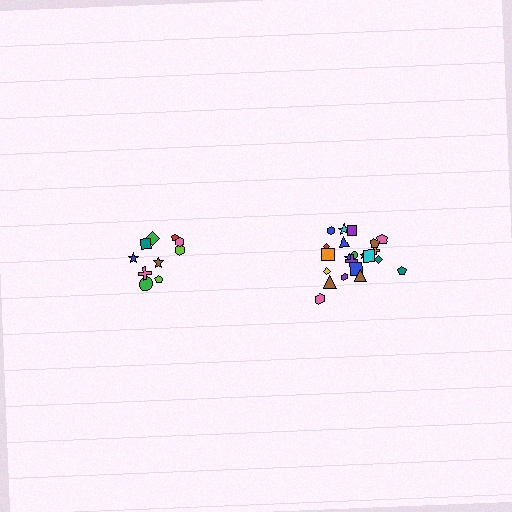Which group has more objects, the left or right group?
The right group.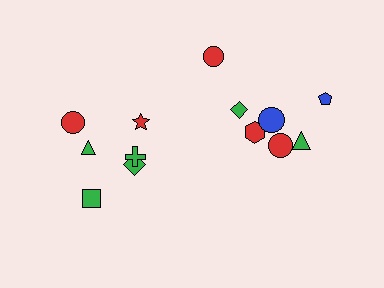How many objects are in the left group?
There are 5 objects.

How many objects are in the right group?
There are 8 objects.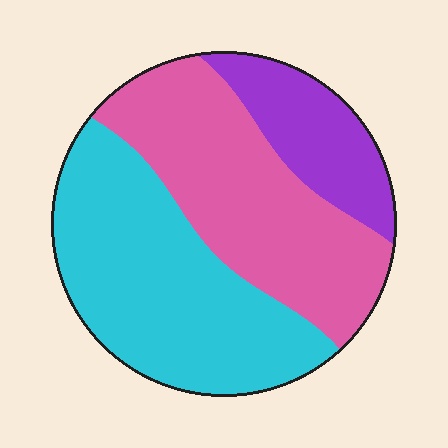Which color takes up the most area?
Cyan, at roughly 45%.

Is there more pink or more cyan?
Cyan.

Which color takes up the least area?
Purple, at roughly 15%.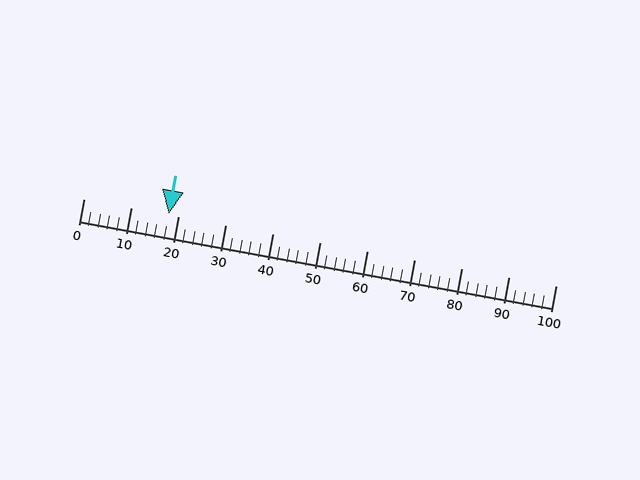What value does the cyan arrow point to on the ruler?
The cyan arrow points to approximately 18.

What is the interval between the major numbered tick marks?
The major tick marks are spaced 10 units apart.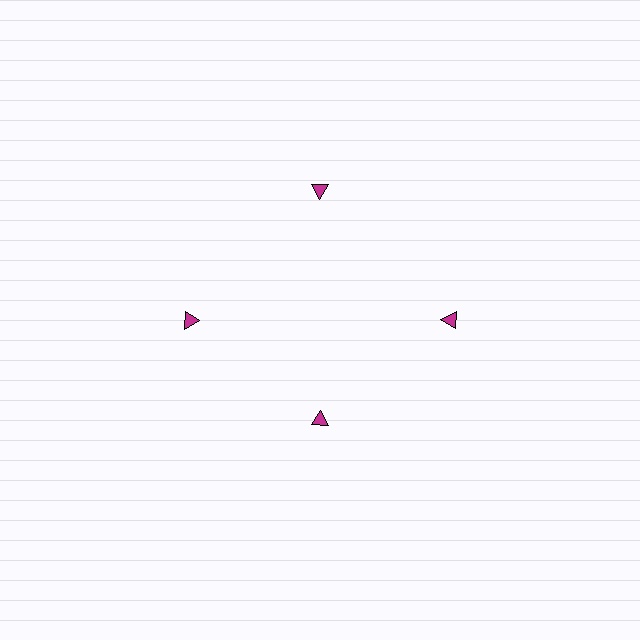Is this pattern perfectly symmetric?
No. The 4 magenta triangles are arranged in a ring, but one element near the 6 o'clock position is pulled inward toward the center, breaking the 4-fold rotational symmetry.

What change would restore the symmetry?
The symmetry would be restored by moving it outward, back onto the ring so that all 4 triangles sit at equal angles and equal distance from the center.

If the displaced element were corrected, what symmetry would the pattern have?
It would have 4-fold rotational symmetry — the pattern would map onto itself every 90 degrees.